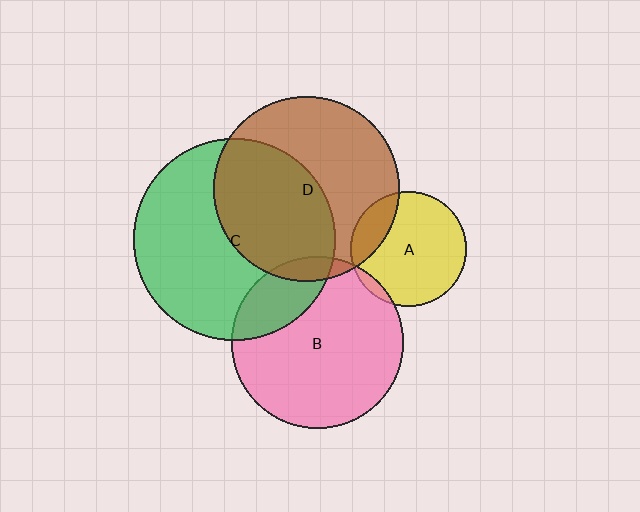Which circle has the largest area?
Circle C (green).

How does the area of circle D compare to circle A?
Approximately 2.6 times.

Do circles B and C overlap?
Yes.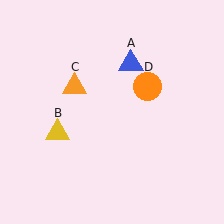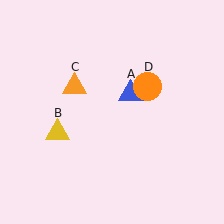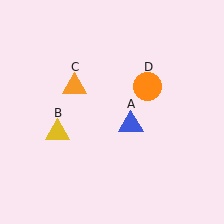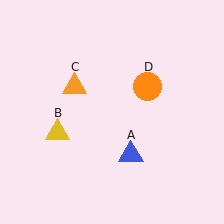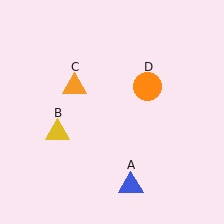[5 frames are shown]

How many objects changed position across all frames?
1 object changed position: blue triangle (object A).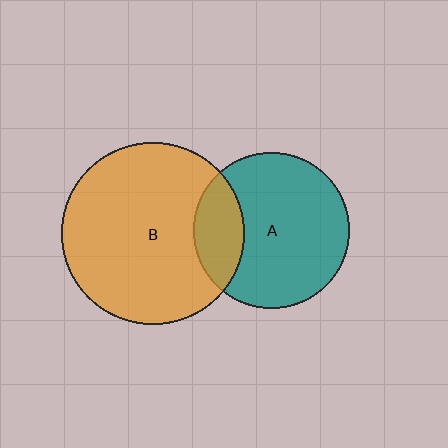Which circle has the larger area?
Circle B (orange).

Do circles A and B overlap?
Yes.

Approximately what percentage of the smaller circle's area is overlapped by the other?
Approximately 20%.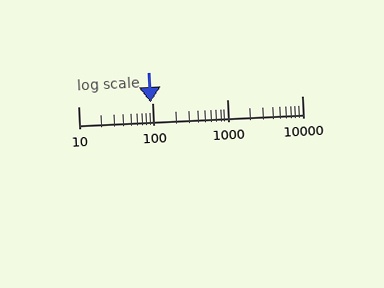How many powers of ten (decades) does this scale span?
The scale spans 3 decades, from 10 to 10000.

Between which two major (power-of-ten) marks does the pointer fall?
The pointer is between 10 and 100.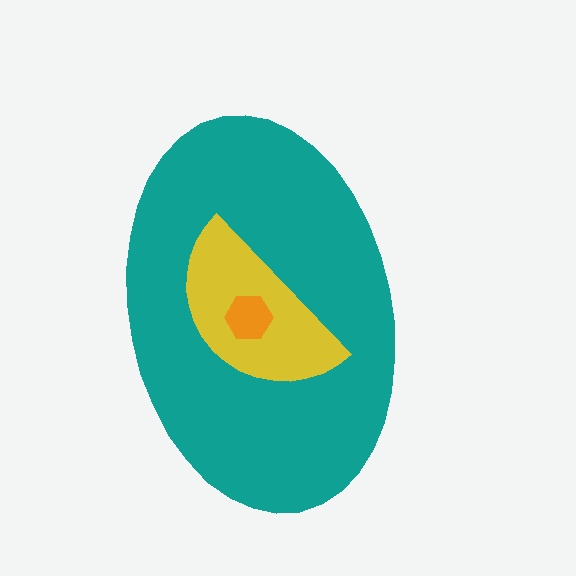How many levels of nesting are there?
3.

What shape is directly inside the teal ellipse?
The yellow semicircle.